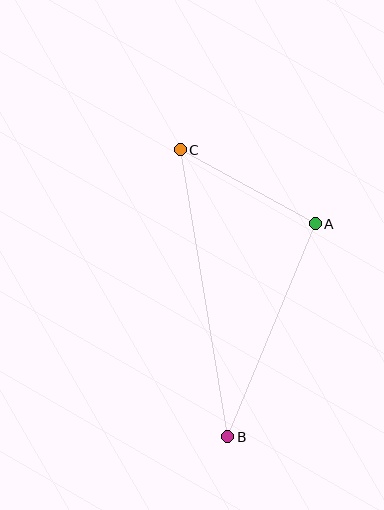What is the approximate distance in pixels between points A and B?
The distance between A and B is approximately 230 pixels.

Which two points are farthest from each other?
Points B and C are farthest from each other.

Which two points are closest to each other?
Points A and C are closest to each other.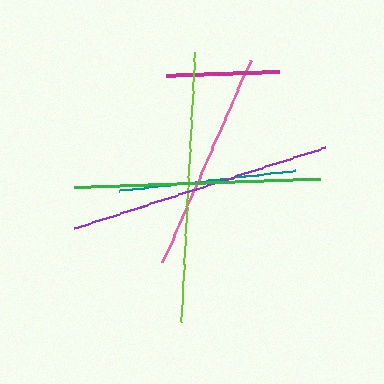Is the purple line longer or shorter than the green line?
The purple line is longer than the green line.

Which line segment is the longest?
The lime line is the longest at approximately 270 pixels.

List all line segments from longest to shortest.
From longest to shortest: lime, purple, green, pink, teal, magenta.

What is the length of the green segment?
The green segment is approximately 246 pixels long.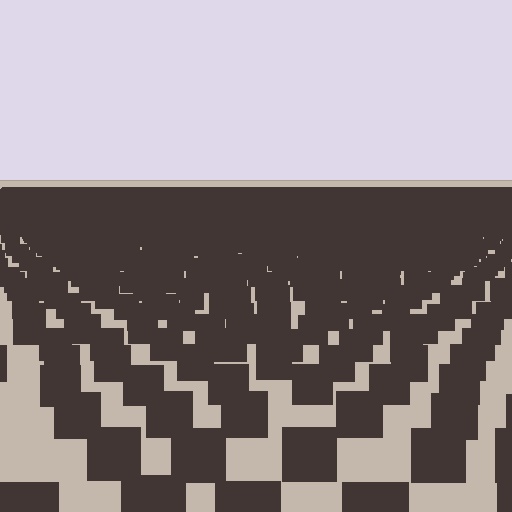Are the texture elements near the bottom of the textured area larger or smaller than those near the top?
Larger. Near the bottom, elements are closer to the viewer and appear at a bigger on-screen size.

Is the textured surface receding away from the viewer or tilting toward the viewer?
The surface is receding away from the viewer. Texture elements get smaller and denser toward the top.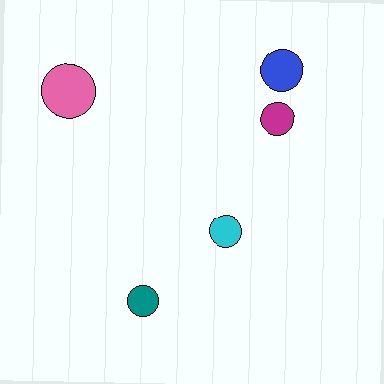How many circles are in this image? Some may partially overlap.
There are 5 circles.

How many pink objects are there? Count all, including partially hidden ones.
There is 1 pink object.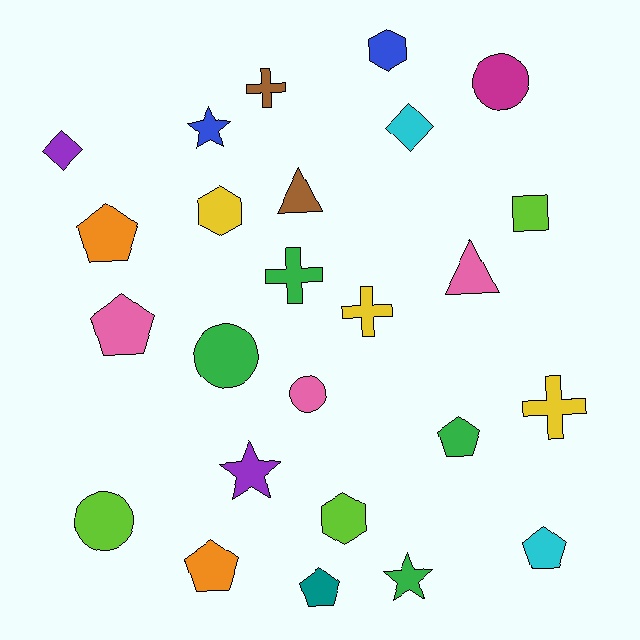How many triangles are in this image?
There are 2 triangles.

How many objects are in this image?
There are 25 objects.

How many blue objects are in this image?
There are 2 blue objects.